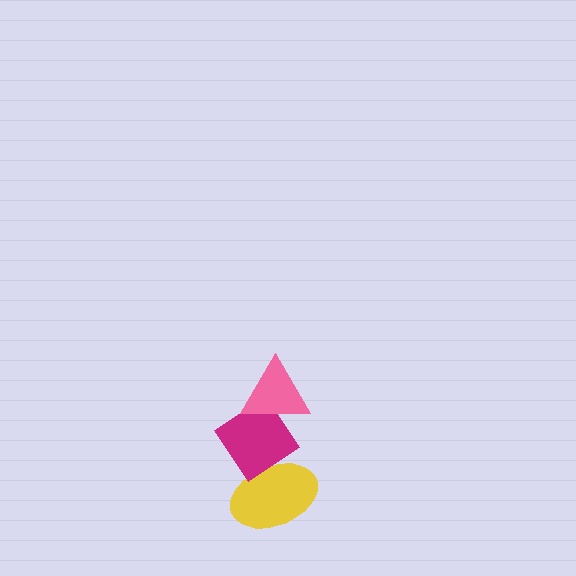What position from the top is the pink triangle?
The pink triangle is 1st from the top.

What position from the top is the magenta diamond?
The magenta diamond is 2nd from the top.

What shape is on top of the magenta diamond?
The pink triangle is on top of the magenta diamond.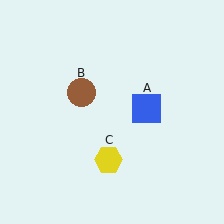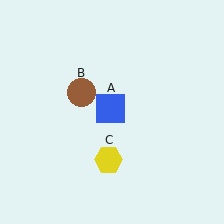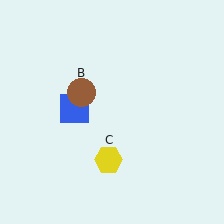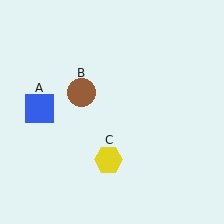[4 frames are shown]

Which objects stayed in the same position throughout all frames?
Brown circle (object B) and yellow hexagon (object C) remained stationary.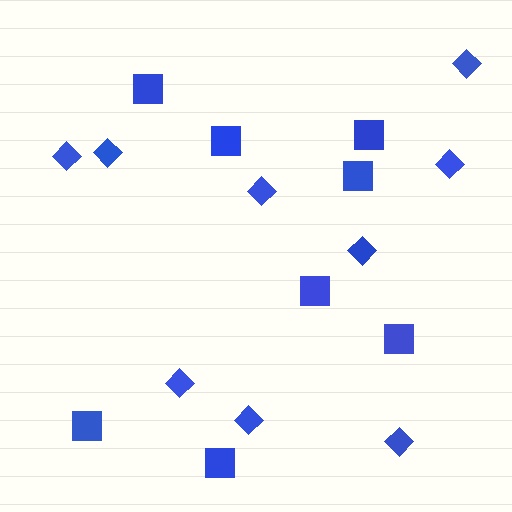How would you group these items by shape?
There are 2 groups: one group of diamonds (9) and one group of squares (8).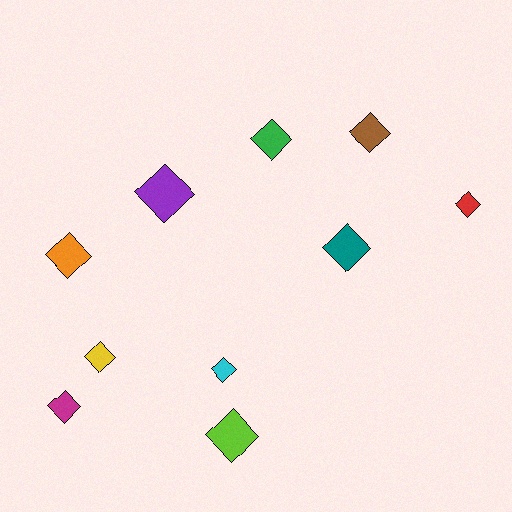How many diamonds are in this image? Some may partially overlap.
There are 10 diamonds.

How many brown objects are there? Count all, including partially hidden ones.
There is 1 brown object.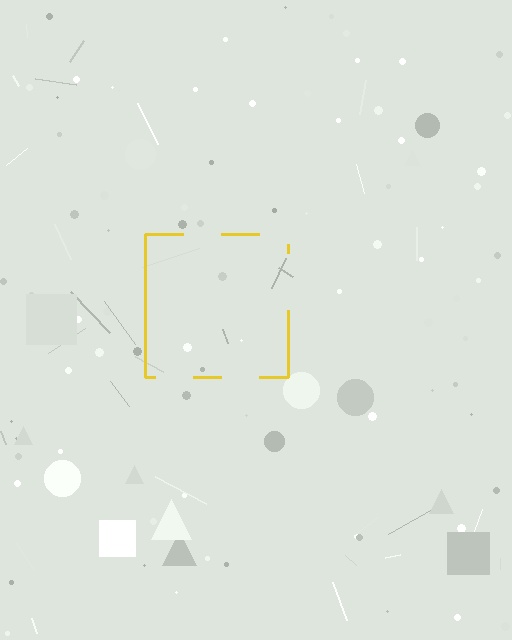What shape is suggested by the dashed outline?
The dashed outline suggests a square.